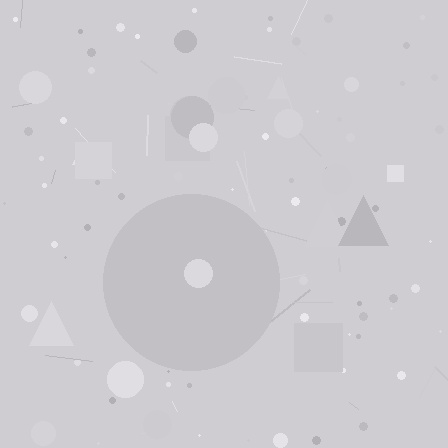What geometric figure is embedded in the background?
A circle is embedded in the background.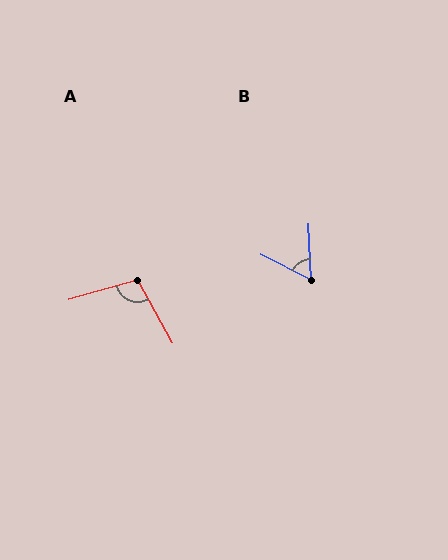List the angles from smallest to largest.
B (61°), A (103°).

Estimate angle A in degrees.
Approximately 103 degrees.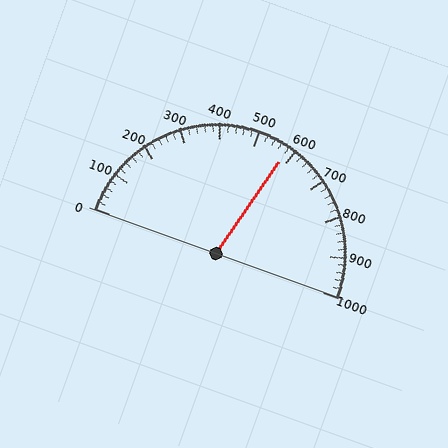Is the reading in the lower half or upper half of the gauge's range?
The reading is in the upper half of the range (0 to 1000).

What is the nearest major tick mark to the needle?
The nearest major tick mark is 600.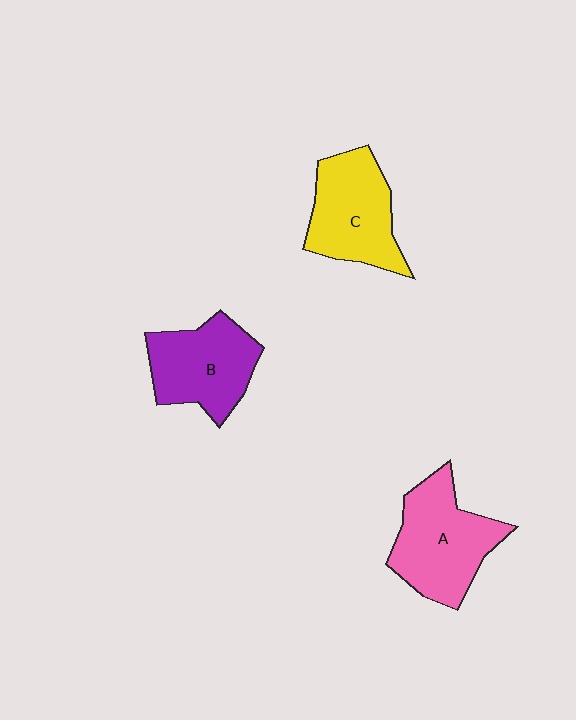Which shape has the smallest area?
Shape B (purple).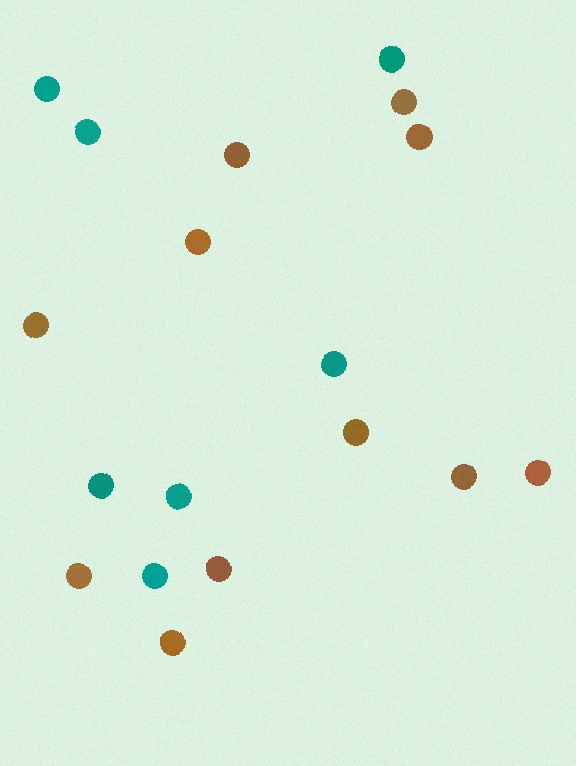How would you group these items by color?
There are 2 groups: one group of brown circles (11) and one group of teal circles (7).